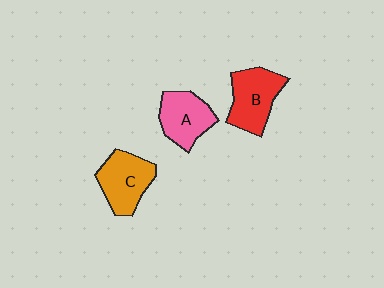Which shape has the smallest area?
Shape A (pink).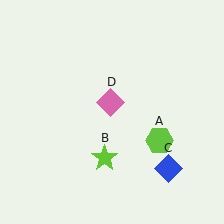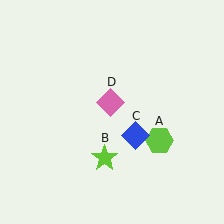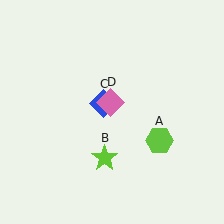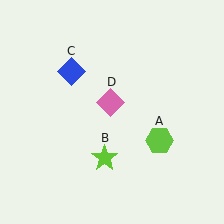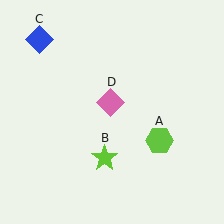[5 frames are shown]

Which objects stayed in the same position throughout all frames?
Lime hexagon (object A) and lime star (object B) and pink diamond (object D) remained stationary.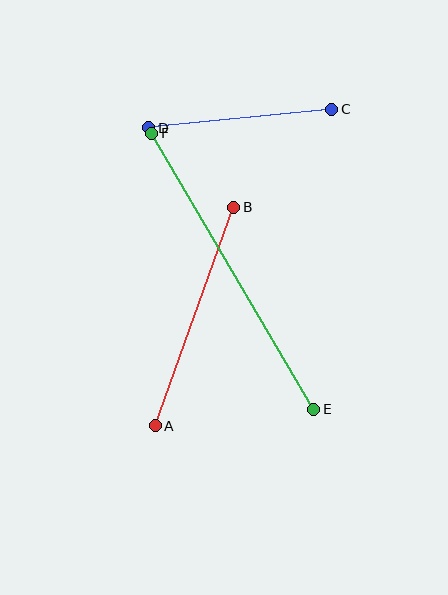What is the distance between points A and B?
The distance is approximately 232 pixels.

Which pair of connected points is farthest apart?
Points E and F are farthest apart.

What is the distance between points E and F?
The distance is approximately 320 pixels.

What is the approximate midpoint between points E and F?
The midpoint is at approximately (233, 271) pixels.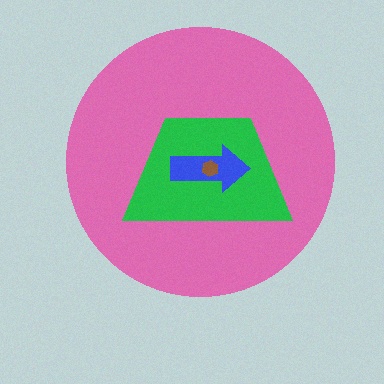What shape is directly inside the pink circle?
The green trapezoid.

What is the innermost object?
The brown hexagon.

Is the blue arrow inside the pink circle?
Yes.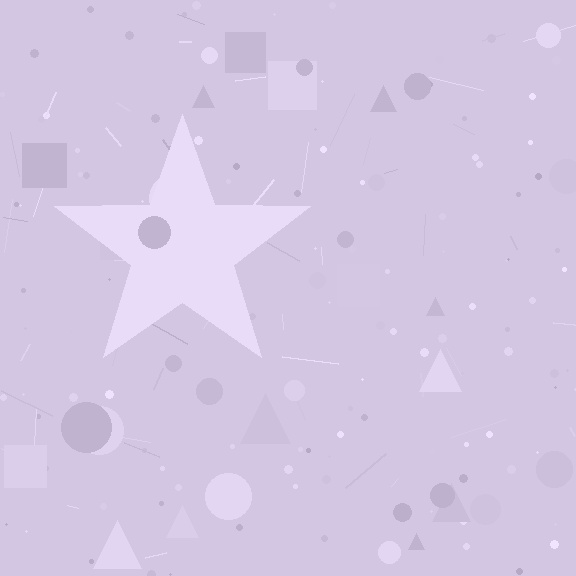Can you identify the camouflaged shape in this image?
The camouflaged shape is a star.